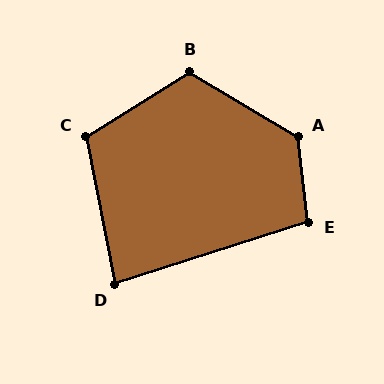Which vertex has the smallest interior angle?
D, at approximately 84 degrees.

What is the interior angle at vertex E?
Approximately 101 degrees (obtuse).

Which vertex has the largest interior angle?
A, at approximately 127 degrees.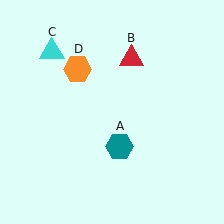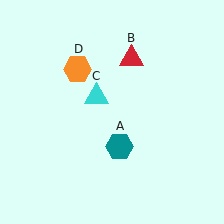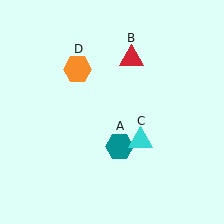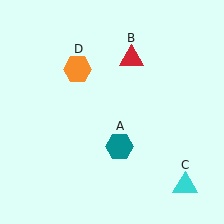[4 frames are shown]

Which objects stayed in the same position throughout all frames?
Teal hexagon (object A) and red triangle (object B) and orange hexagon (object D) remained stationary.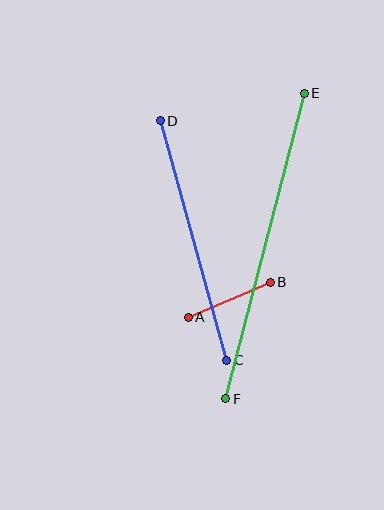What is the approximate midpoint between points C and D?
The midpoint is at approximately (193, 241) pixels.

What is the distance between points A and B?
The distance is approximately 89 pixels.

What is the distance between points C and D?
The distance is approximately 248 pixels.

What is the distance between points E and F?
The distance is approximately 316 pixels.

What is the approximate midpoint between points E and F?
The midpoint is at approximately (265, 246) pixels.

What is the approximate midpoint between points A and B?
The midpoint is at approximately (229, 300) pixels.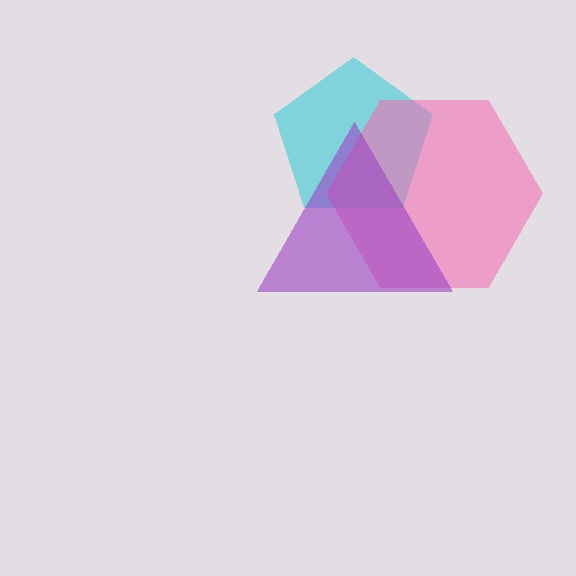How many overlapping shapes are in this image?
There are 3 overlapping shapes in the image.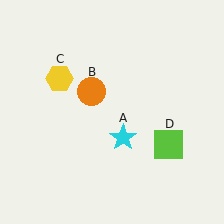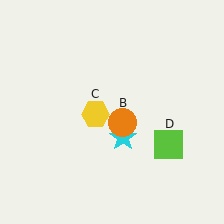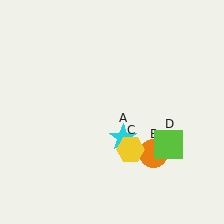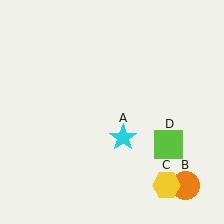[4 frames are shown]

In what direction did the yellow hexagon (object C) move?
The yellow hexagon (object C) moved down and to the right.